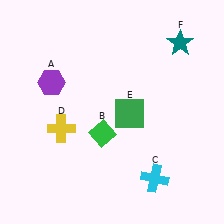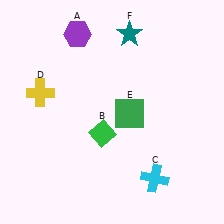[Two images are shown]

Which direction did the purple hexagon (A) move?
The purple hexagon (A) moved up.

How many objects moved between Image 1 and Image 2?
3 objects moved between the two images.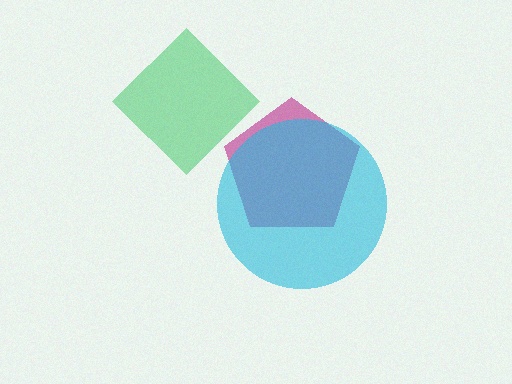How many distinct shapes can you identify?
There are 3 distinct shapes: a magenta pentagon, a green diamond, a cyan circle.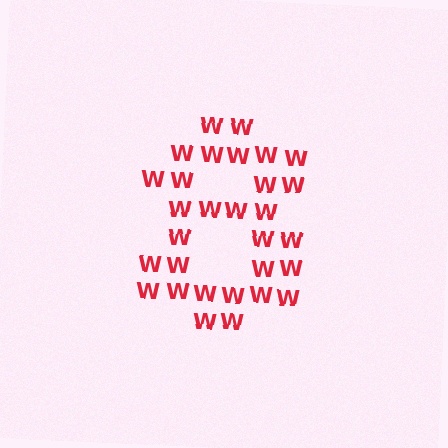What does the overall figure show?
The overall figure shows the digit 8.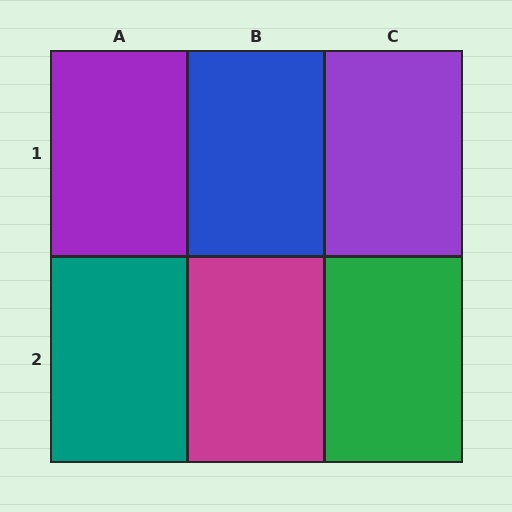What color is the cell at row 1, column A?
Purple.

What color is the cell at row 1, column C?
Purple.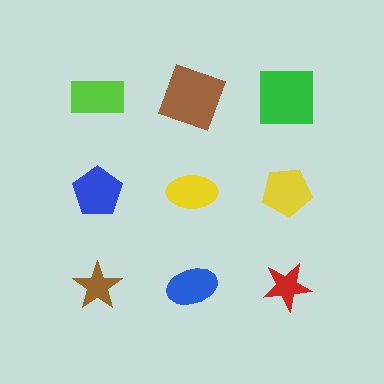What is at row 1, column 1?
A lime rectangle.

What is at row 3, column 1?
A brown star.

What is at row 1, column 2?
A brown square.